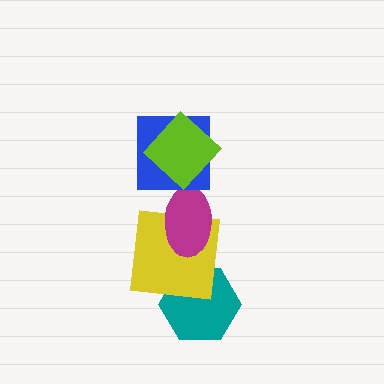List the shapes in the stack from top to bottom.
From top to bottom: the lime diamond, the blue square, the magenta ellipse, the yellow square, the teal hexagon.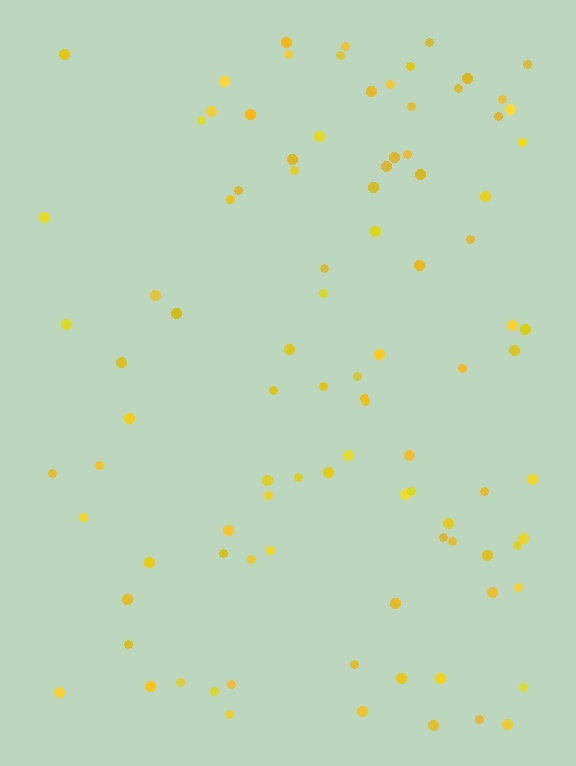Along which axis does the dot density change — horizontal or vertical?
Horizontal.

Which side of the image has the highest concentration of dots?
The right.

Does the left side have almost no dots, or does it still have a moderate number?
Still a moderate number, just noticeably fewer than the right.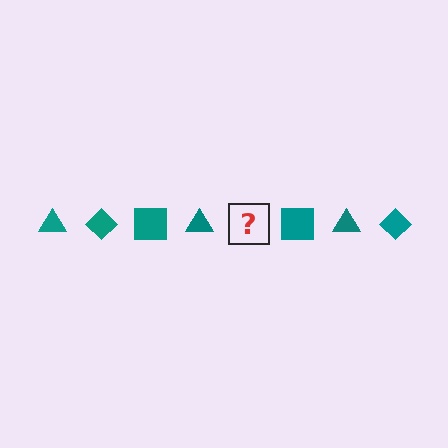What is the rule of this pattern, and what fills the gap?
The rule is that the pattern cycles through triangle, diamond, square shapes in teal. The gap should be filled with a teal diamond.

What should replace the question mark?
The question mark should be replaced with a teal diamond.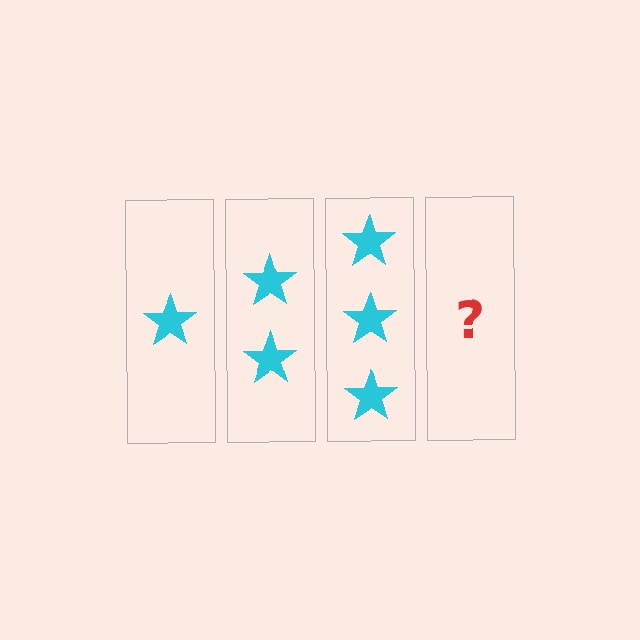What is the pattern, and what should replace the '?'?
The pattern is that each step adds one more star. The '?' should be 4 stars.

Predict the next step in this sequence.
The next step is 4 stars.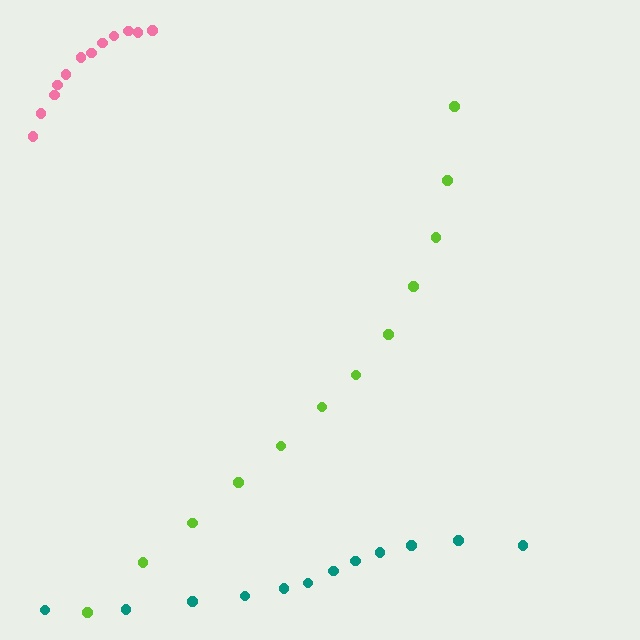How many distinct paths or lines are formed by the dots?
There are 3 distinct paths.